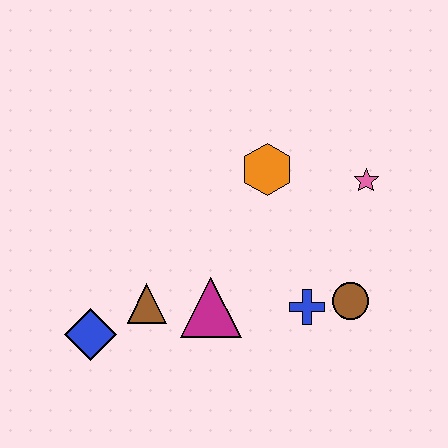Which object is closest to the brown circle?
The blue cross is closest to the brown circle.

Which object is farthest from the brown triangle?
The pink star is farthest from the brown triangle.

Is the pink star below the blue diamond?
No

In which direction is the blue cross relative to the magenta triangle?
The blue cross is to the right of the magenta triangle.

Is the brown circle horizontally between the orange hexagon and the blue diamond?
No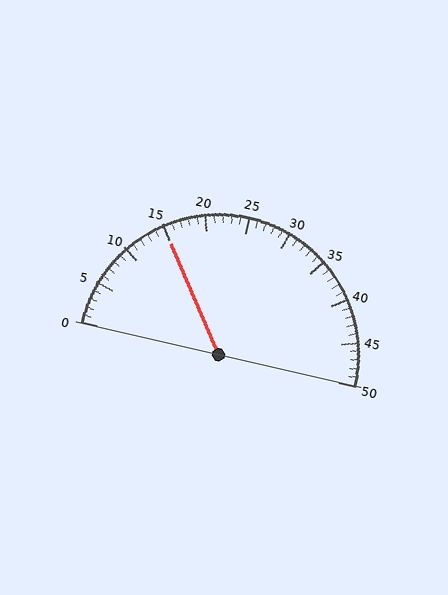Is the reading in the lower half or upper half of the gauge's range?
The reading is in the lower half of the range (0 to 50).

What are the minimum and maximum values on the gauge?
The gauge ranges from 0 to 50.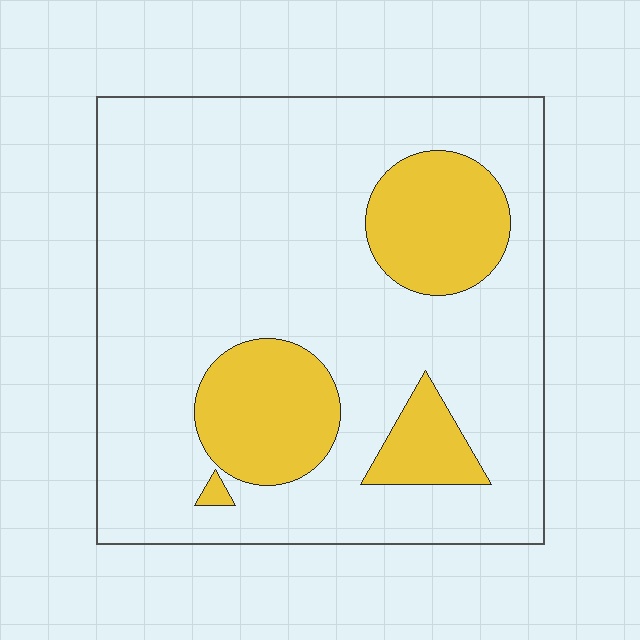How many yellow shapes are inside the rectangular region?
4.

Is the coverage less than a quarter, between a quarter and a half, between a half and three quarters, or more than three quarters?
Less than a quarter.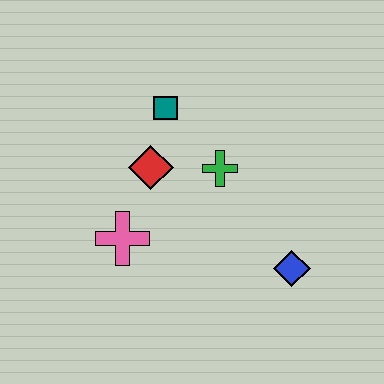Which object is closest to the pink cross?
The red diamond is closest to the pink cross.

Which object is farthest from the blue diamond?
The teal square is farthest from the blue diamond.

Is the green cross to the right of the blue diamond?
No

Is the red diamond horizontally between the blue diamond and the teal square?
No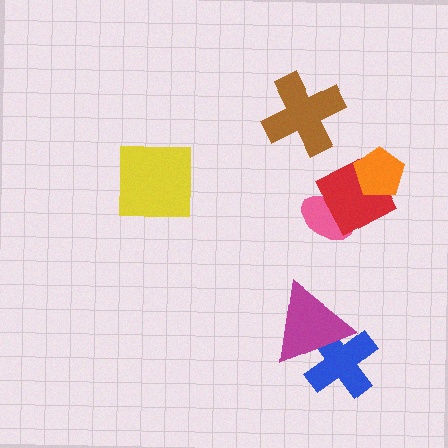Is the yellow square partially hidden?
No, no other shape covers it.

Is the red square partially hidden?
Yes, it is partially covered by another shape.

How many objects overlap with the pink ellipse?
1 object overlaps with the pink ellipse.